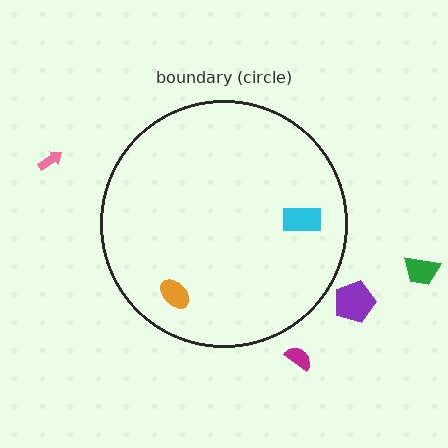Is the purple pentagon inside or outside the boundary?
Outside.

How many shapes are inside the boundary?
2 inside, 4 outside.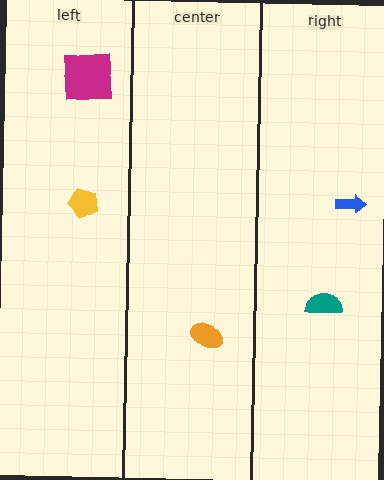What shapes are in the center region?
The orange ellipse.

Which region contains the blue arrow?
The right region.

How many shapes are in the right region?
2.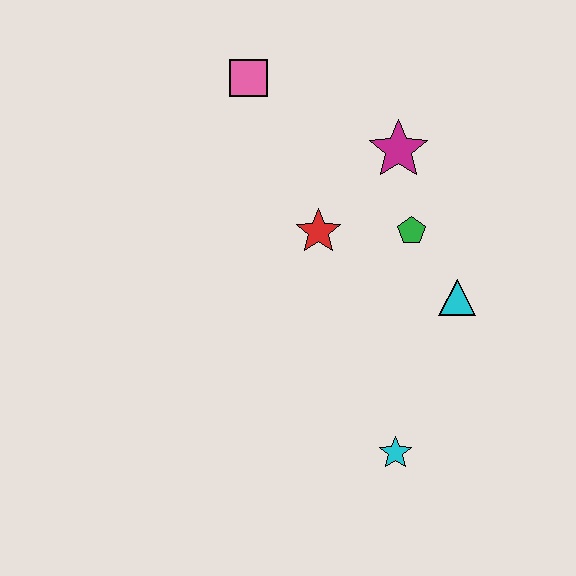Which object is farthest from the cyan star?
The pink square is farthest from the cyan star.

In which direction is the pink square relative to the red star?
The pink square is above the red star.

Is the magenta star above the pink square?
No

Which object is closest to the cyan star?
The cyan triangle is closest to the cyan star.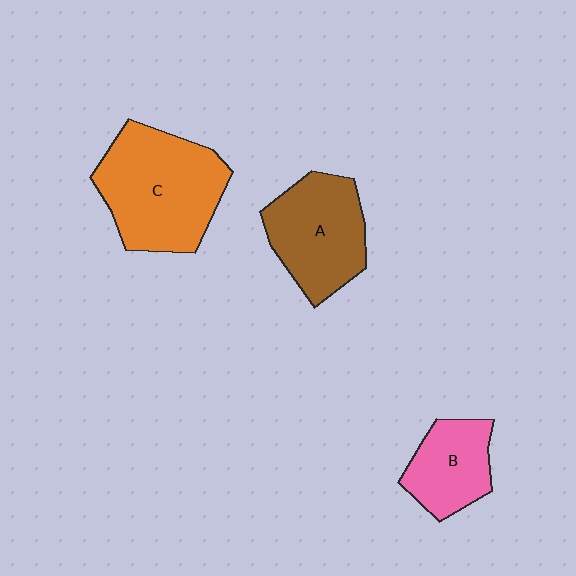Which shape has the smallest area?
Shape B (pink).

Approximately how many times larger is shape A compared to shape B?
Approximately 1.4 times.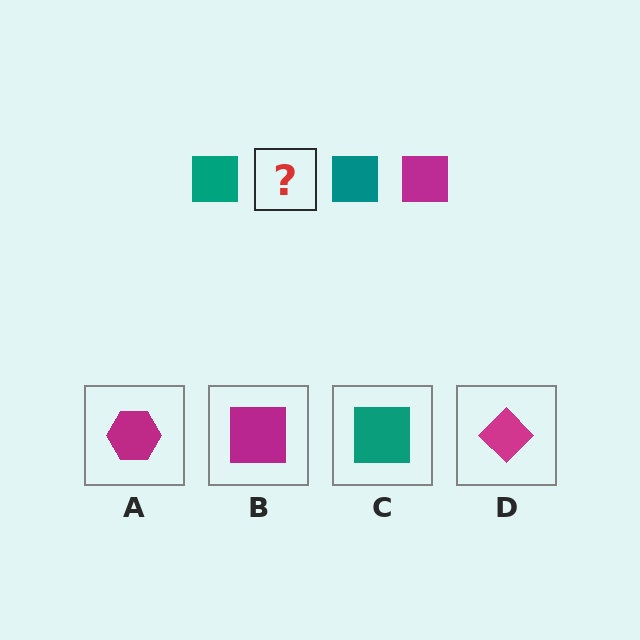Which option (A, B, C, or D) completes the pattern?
B.